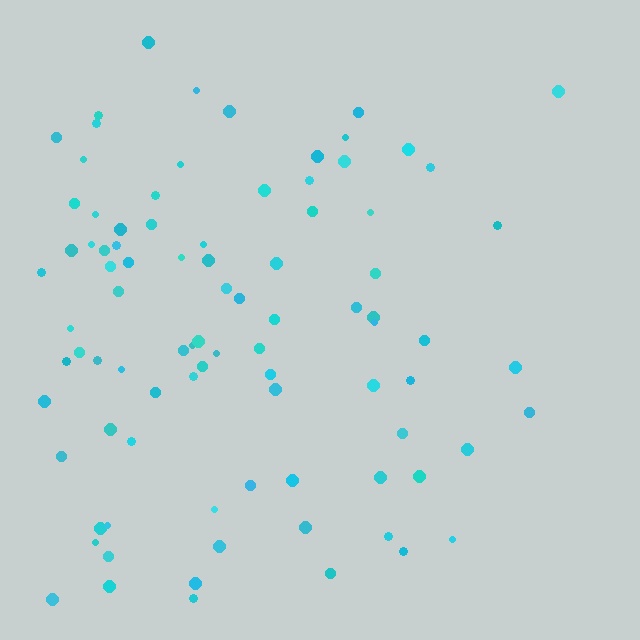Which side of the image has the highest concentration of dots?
The left.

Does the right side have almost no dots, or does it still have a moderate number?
Still a moderate number, just noticeably fewer than the left.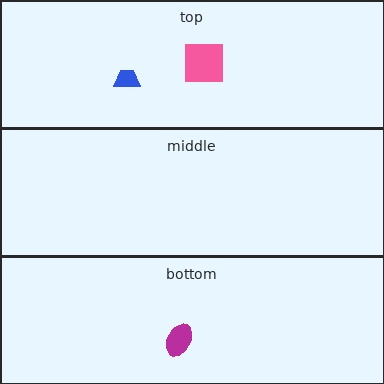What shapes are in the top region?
The pink square, the blue trapezoid.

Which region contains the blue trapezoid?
The top region.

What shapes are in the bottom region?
The magenta ellipse.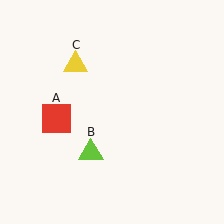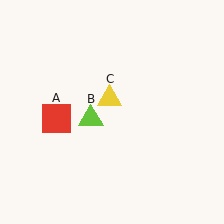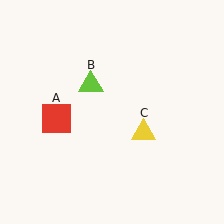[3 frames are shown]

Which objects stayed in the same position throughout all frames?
Red square (object A) remained stationary.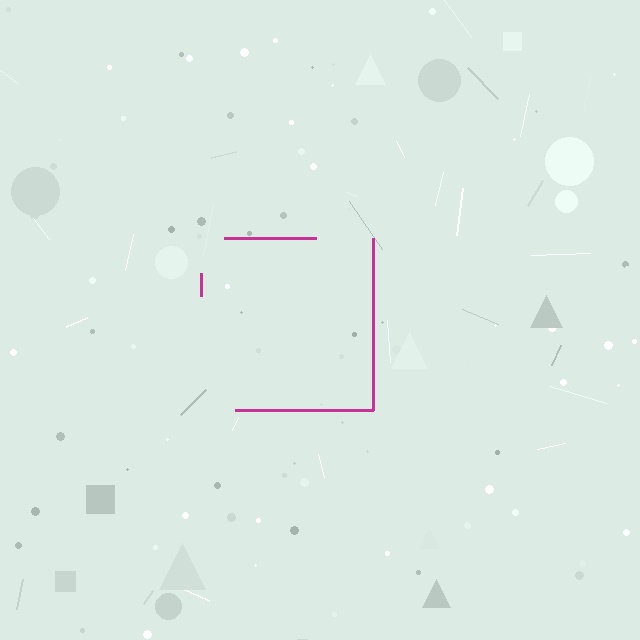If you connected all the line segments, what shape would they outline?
They would outline a square.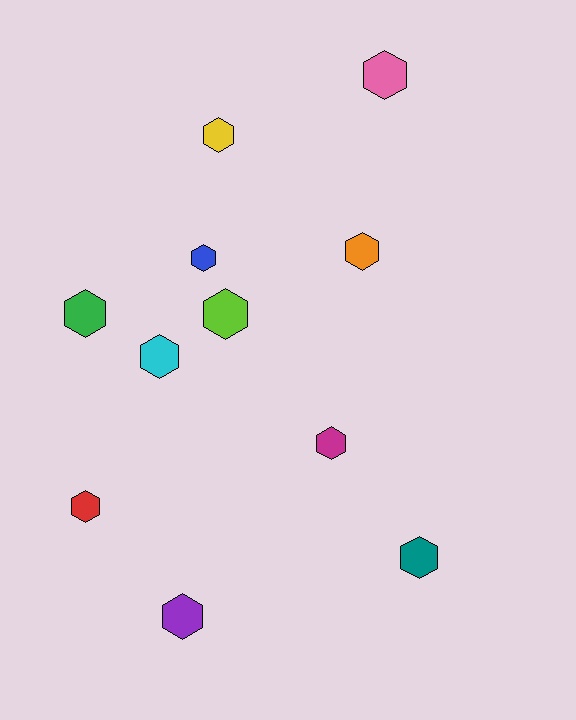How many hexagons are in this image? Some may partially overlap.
There are 11 hexagons.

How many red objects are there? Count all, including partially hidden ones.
There is 1 red object.